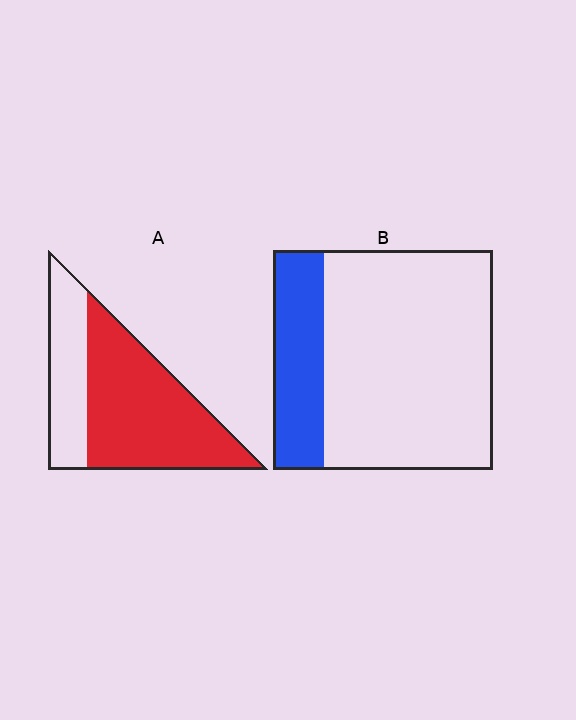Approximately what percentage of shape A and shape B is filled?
A is approximately 70% and B is approximately 25%.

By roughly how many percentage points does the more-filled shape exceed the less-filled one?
By roughly 45 percentage points (A over B).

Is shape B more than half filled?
No.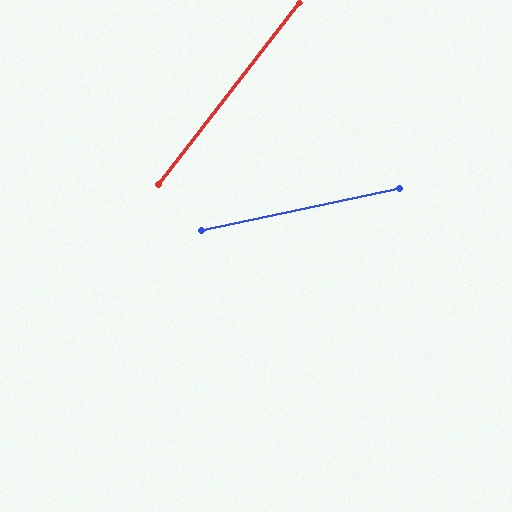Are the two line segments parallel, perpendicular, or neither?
Neither parallel nor perpendicular — they differ by about 40°.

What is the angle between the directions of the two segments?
Approximately 40 degrees.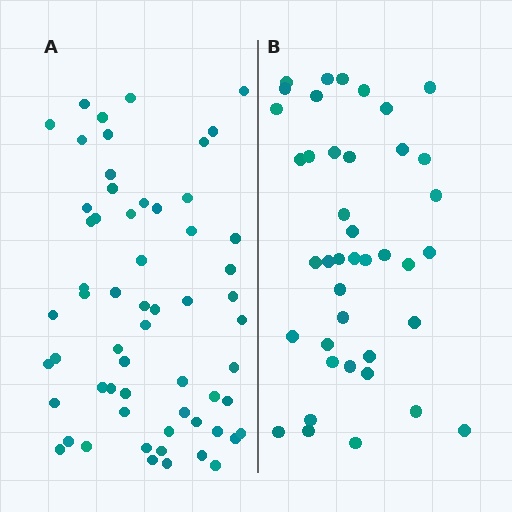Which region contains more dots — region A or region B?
Region A (the left region) has more dots.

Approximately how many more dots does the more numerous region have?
Region A has approximately 20 more dots than region B.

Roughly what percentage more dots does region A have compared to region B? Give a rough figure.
About 45% more.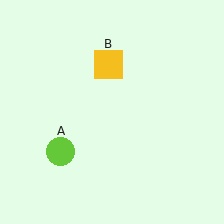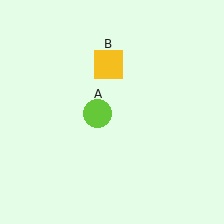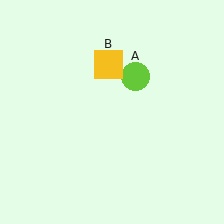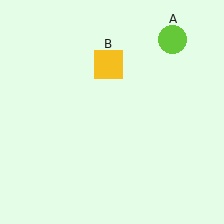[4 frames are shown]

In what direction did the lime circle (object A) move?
The lime circle (object A) moved up and to the right.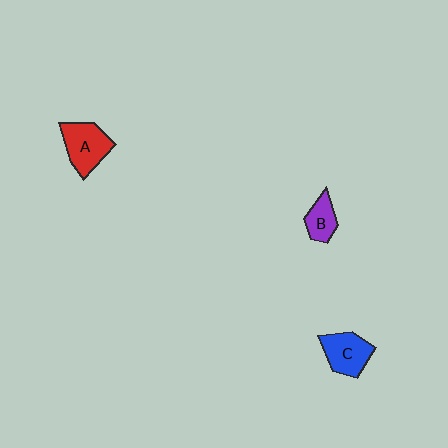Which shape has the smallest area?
Shape B (purple).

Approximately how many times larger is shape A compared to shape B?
Approximately 1.7 times.